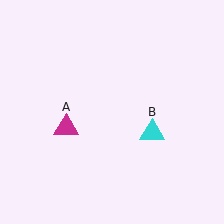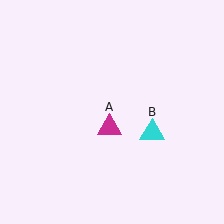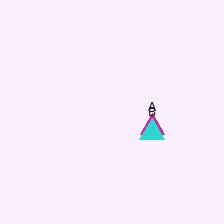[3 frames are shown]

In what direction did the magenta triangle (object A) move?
The magenta triangle (object A) moved right.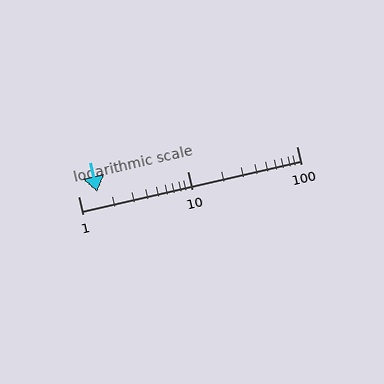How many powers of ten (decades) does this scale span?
The scale spans 2 decades, from 1 to 100.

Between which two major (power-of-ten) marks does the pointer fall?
The pointer is between 1 and 10.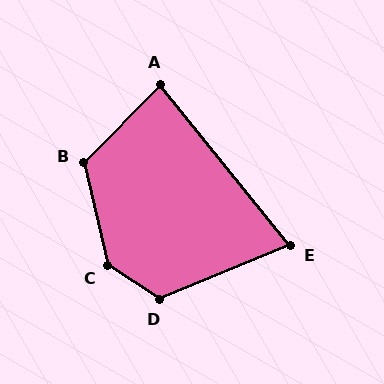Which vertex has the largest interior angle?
C, at approximately 136 degrees.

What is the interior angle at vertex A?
Approximately 83 degrees (acute).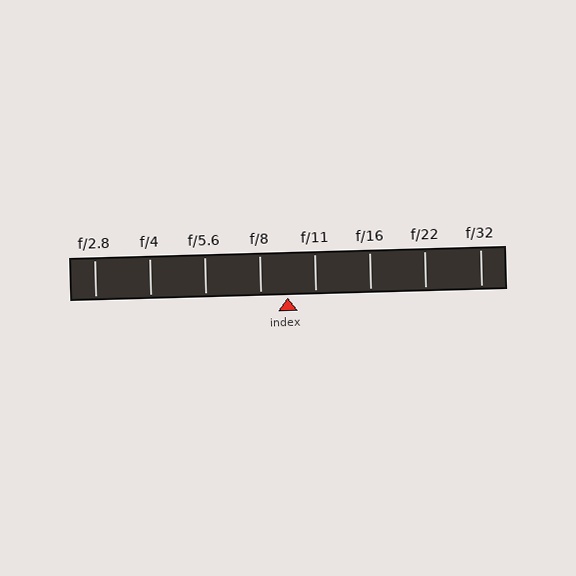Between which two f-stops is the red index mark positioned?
The index mark is between f/8 and f/11.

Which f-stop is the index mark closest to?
The index mark is closest to f/8.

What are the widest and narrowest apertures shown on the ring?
The widest aperture shown is f/2.8 and the narrowest is f/32.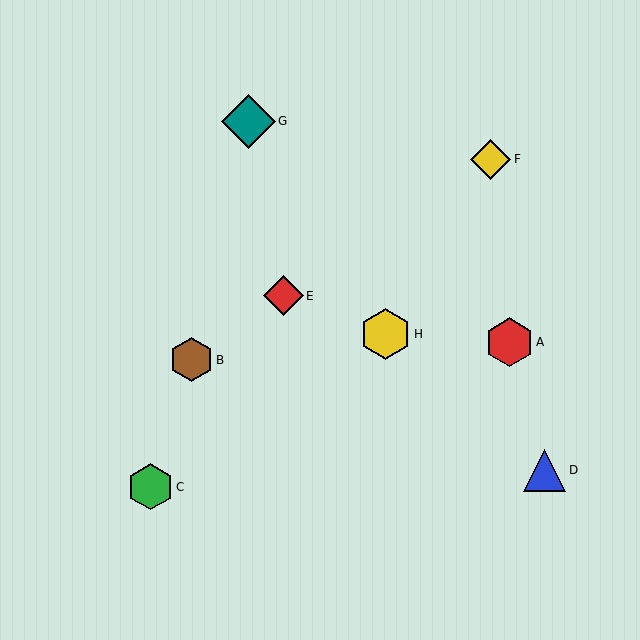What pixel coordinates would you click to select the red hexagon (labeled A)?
Click at (509, 342) to select the red hexagon A.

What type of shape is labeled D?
Shape D is a blue triangle.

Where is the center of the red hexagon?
The center of the red hexagon is at (509, 342).